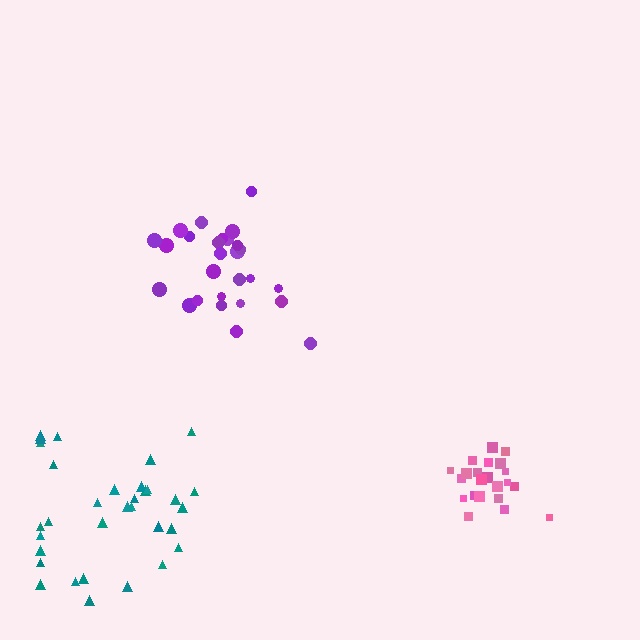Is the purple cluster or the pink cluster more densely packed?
Pink.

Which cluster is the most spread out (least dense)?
Teal.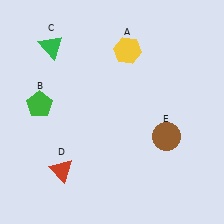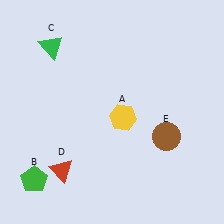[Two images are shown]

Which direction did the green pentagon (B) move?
The green pentagon (B) moved down.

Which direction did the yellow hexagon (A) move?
The yellow hexagon (A) moved down.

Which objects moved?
The objects that moved are: the yellow hexagon (A), the green pentagon (B).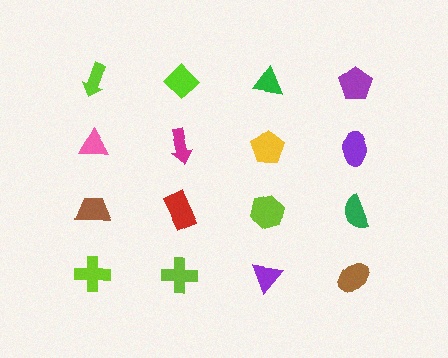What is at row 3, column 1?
A brown trapezoid.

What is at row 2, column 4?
A purple ellipse.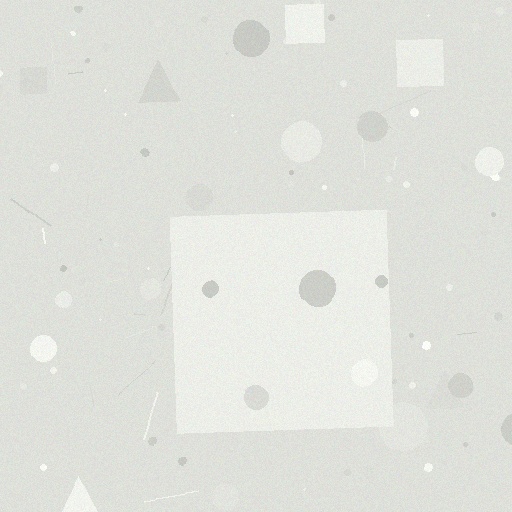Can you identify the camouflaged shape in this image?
The camouflaged shape is a square.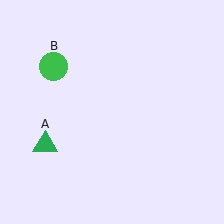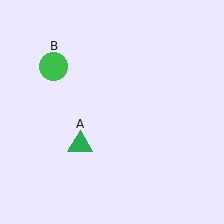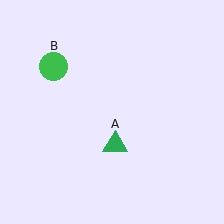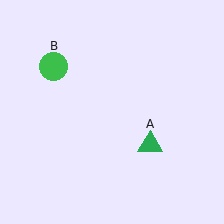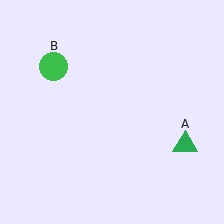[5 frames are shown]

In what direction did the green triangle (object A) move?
The green triangle (object A) moved right.